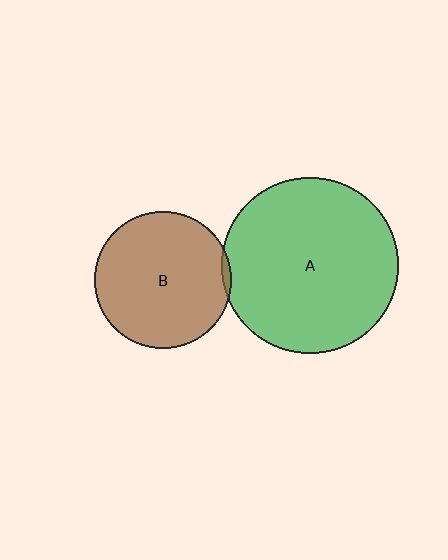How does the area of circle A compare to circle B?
Approximately 1.7 times.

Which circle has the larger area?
Circle A (green).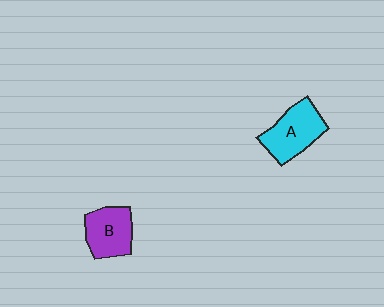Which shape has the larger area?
Shape A (cyan).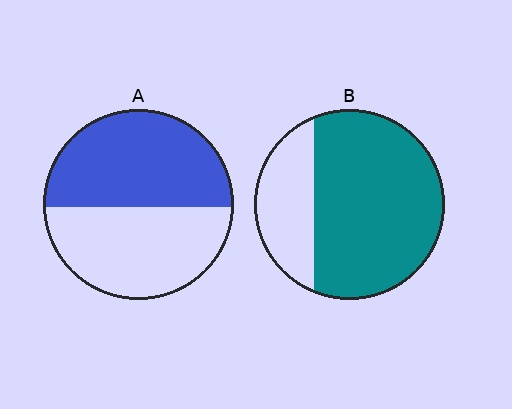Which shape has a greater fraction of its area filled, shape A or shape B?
Shape B.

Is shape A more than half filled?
Roughly half.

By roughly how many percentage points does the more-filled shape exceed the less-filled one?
By roughly 20 percentage points (B over A).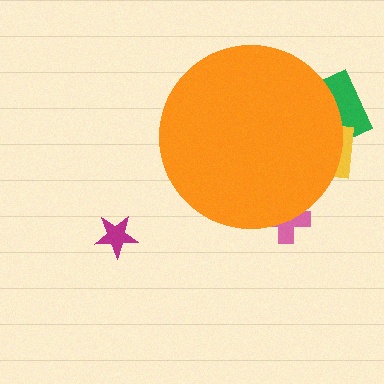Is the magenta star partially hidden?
No, the magenta star is fully visible.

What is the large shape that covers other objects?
An orange circle.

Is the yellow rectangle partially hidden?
Yes, the yellow rectangle is partially hidden behind the orange circle.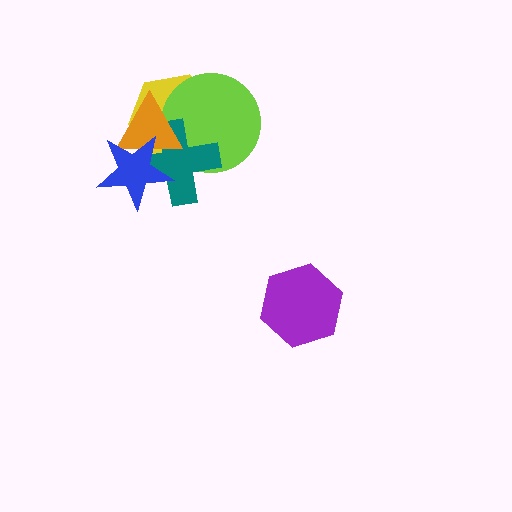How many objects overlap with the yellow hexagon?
4 objects overlap with the yellow hexagon.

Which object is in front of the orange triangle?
The blue star is in front of the orange triangle.